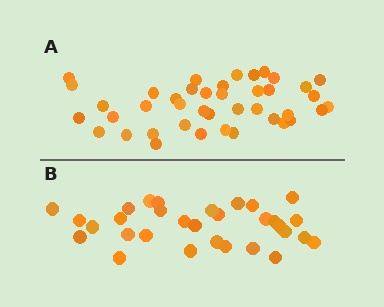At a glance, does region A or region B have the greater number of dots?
Region A (the top region) has more dots.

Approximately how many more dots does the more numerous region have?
Region A has roughly 10 or so more dots than region B.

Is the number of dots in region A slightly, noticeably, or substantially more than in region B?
Region A has noticeably more, but not dramatically so. The ratio is roughly 1.3 to 1.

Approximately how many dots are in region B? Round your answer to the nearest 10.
About 30 dots. (The exact count is 31, which rounds to 30.)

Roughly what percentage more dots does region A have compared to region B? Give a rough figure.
About 30% more.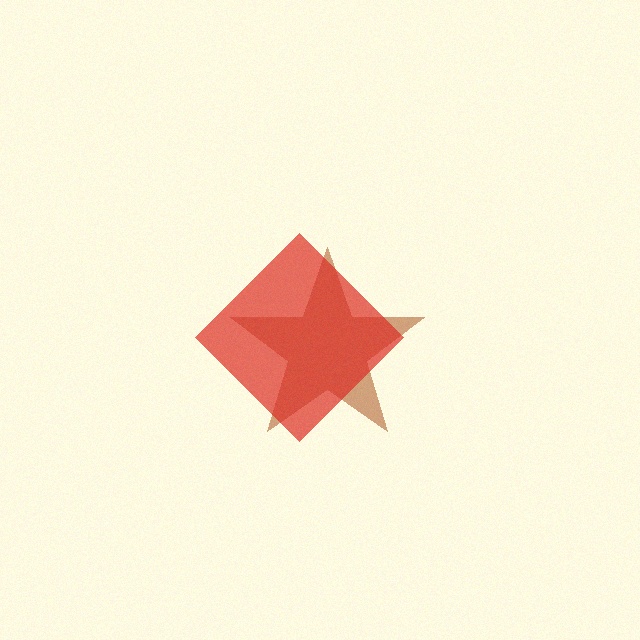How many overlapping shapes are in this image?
There are 2 overlapping shapes in the image.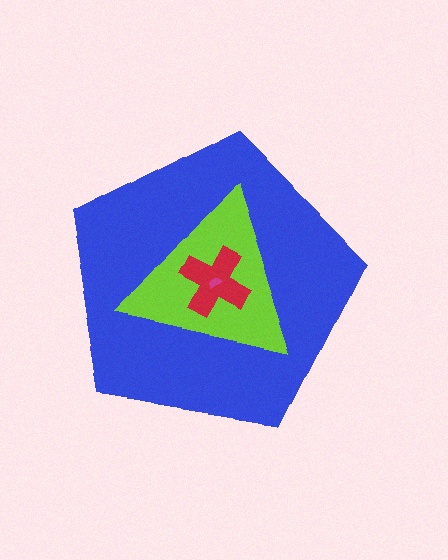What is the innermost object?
The magenta semicircle.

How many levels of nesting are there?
4.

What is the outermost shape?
The blue pentagon.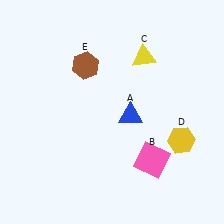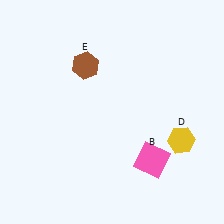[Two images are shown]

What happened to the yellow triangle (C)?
The yellow triangle (C) was removed in Image 2. It was in the top-right area of Image 1.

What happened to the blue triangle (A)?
The blue triangle (A) was removed in Image 2. It was in the bottom-right area of Image 1.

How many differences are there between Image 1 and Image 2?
There are 2 differences between the two images.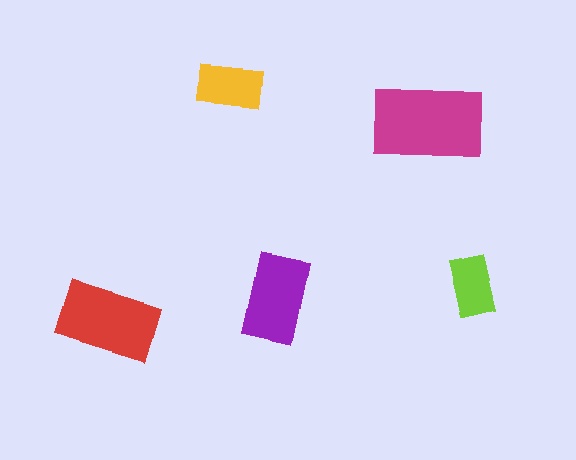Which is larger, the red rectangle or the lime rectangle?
The red one.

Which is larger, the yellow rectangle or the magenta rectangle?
The magenta one.